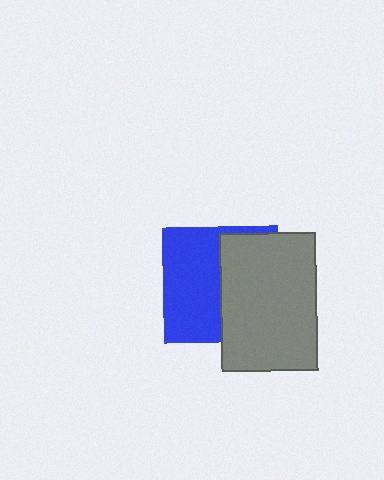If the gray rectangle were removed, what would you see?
You would see the complete blue square.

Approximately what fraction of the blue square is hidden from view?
Roughly 47% of the blue square is hidden behind the gray rectangle.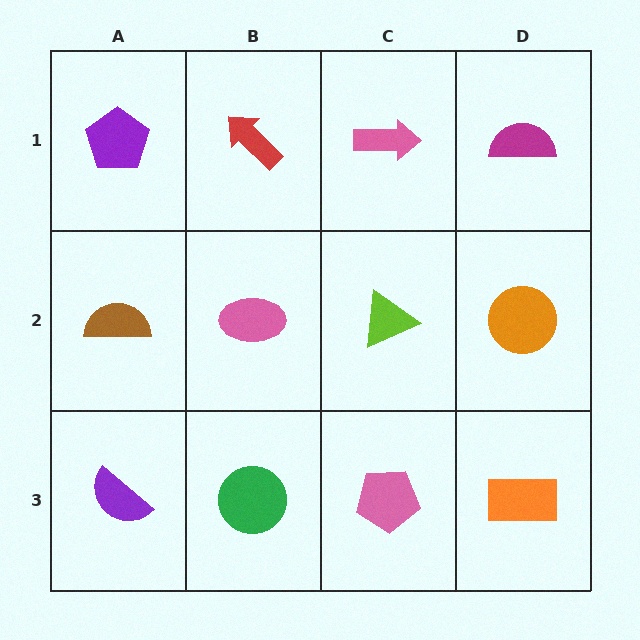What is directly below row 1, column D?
An orange circle.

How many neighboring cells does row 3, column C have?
3.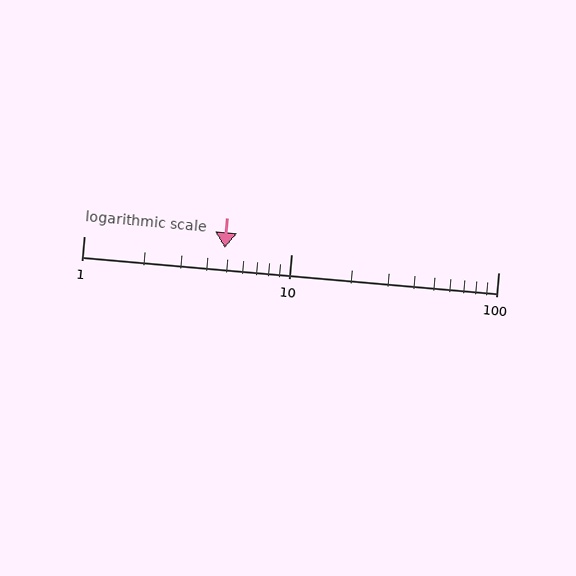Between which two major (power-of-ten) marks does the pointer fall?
The pointer is between 1 and 10.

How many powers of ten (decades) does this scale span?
The scale spans 2 decades, from 1 to 100.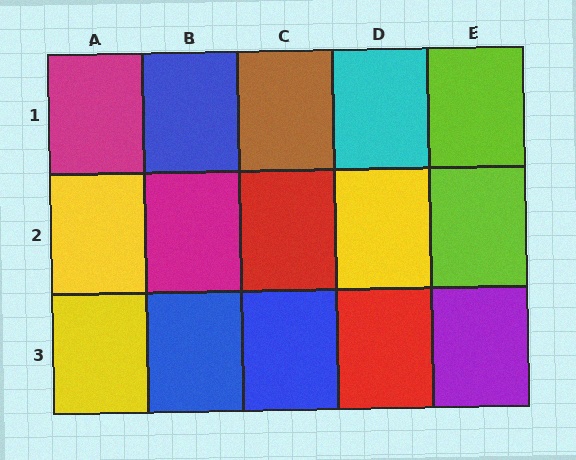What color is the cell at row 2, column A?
Yellow.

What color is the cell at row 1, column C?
Brown.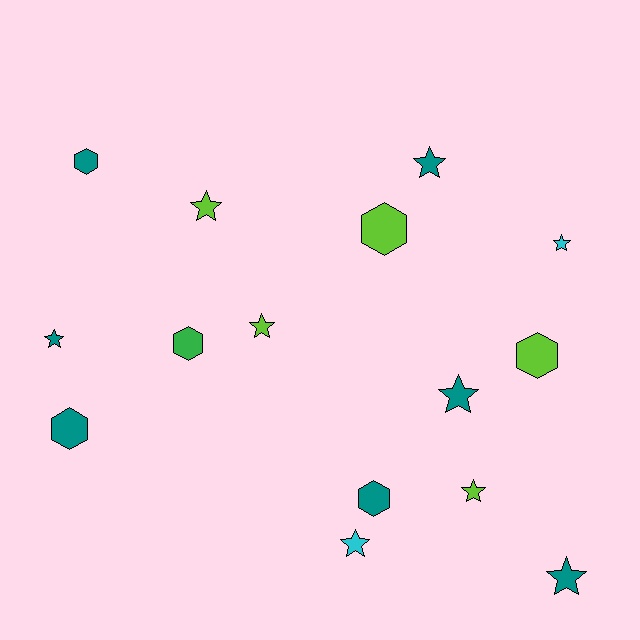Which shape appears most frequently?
Star, with 9 objects.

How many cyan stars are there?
There are 2 cyan stars.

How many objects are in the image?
There are 15 objects.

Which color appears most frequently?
Teal, with 7 objects.